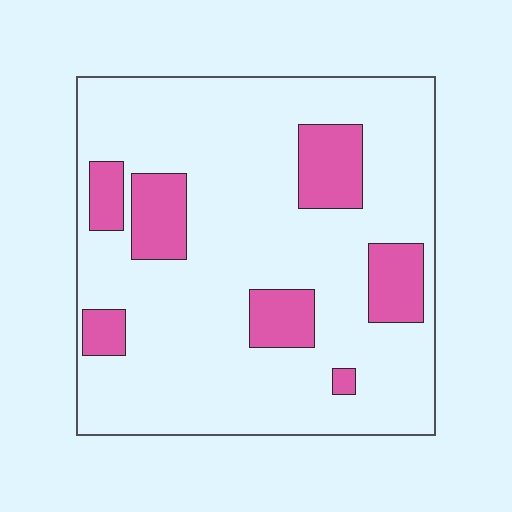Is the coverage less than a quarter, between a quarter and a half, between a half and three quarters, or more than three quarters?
Less than a quarter.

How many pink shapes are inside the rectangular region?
7.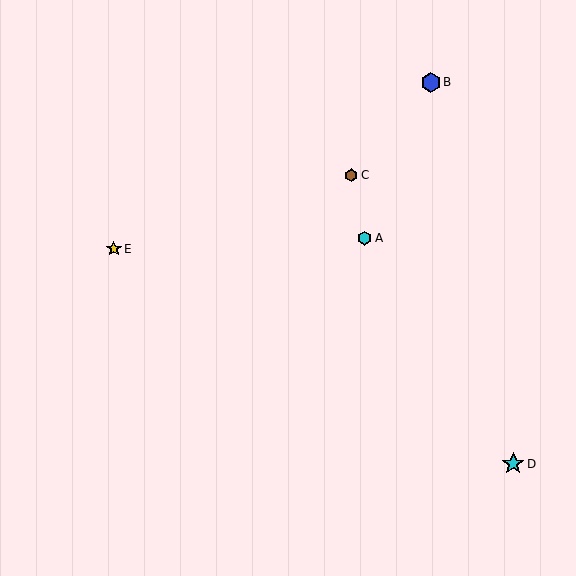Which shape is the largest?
The cyan star (labeled D) is the largest.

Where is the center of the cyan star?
The center of the cyan star is at (513, 464).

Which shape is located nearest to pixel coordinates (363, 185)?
The brown hexagon (labeled C) at (351, 175) is nearest to that location.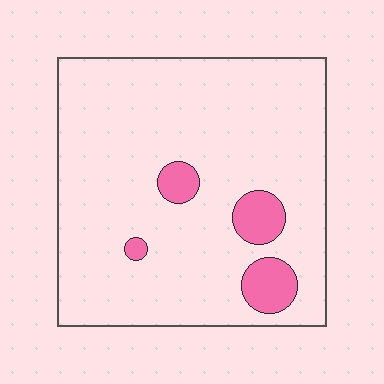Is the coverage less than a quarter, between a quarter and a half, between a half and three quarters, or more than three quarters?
Less than a quarter.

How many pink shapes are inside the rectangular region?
4.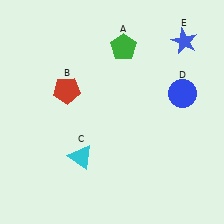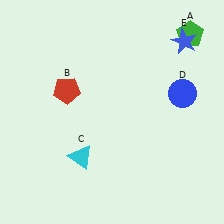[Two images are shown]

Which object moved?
The green pentagon (A) moved right.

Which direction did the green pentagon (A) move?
The green pentagon (A) moved right.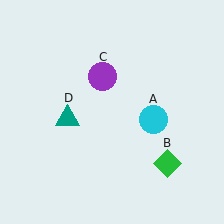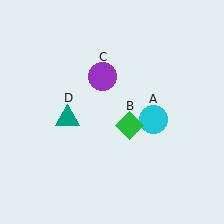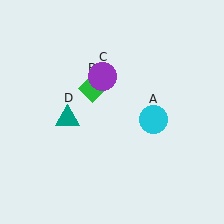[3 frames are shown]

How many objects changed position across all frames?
1 object changed position: green diamond (object B).